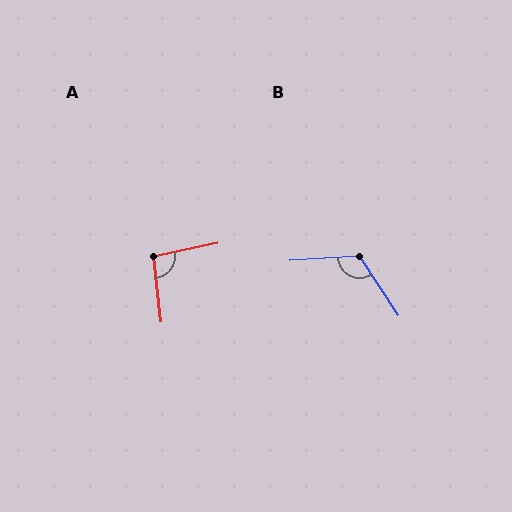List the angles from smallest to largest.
A (95°), B (120°).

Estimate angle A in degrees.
Approximately 95 degrees.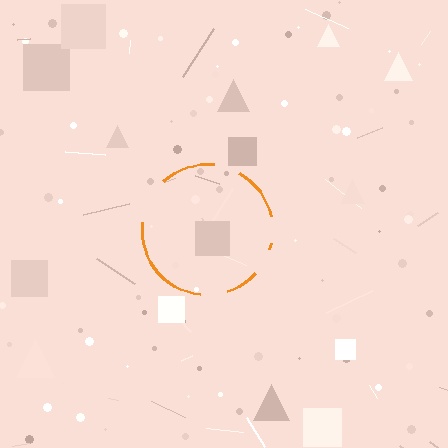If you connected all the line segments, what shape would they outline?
They would outline a circle.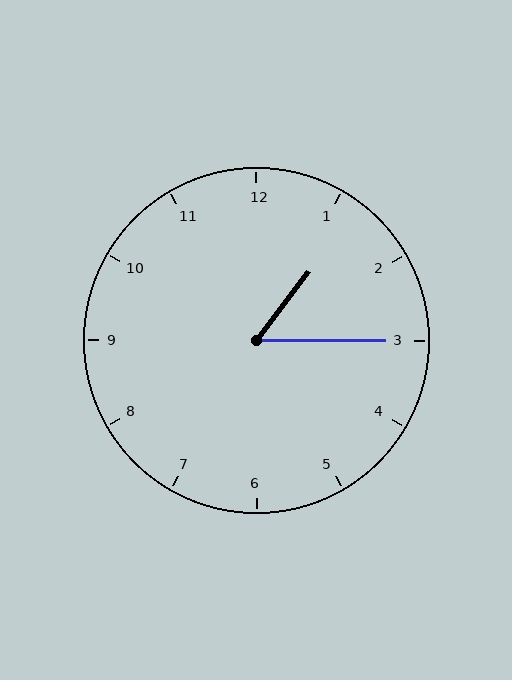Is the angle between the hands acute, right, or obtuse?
It is acute.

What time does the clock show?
1:15.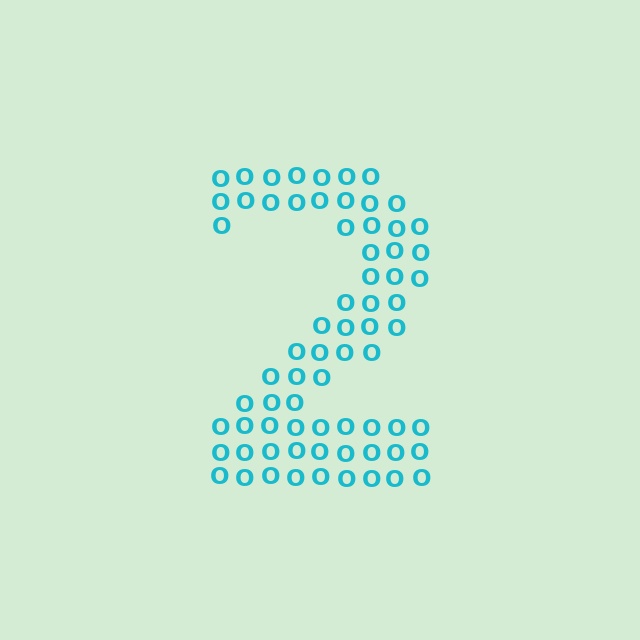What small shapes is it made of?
It is made of small letter O's.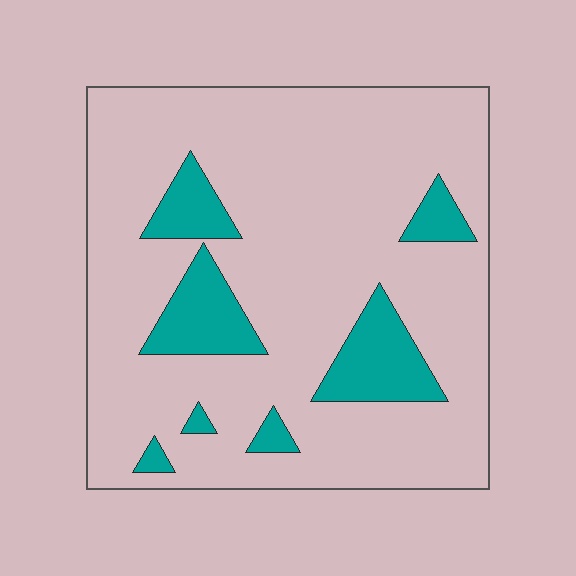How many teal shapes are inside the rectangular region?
7.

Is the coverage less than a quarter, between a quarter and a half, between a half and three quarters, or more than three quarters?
Less than a quarter.